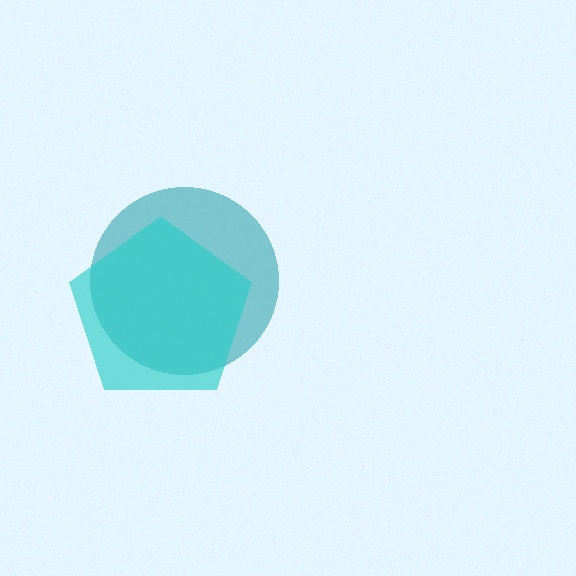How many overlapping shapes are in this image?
There are 2 overlapping shapes in the image.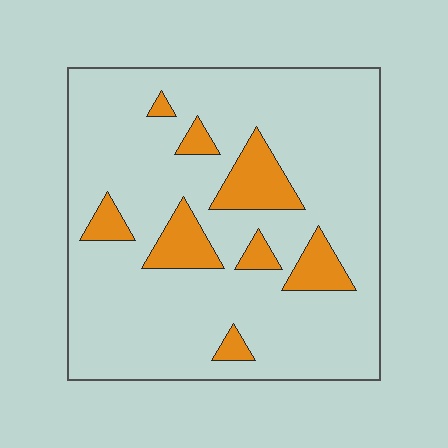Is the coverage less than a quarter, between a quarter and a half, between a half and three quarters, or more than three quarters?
Less than a quarter.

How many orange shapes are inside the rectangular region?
8.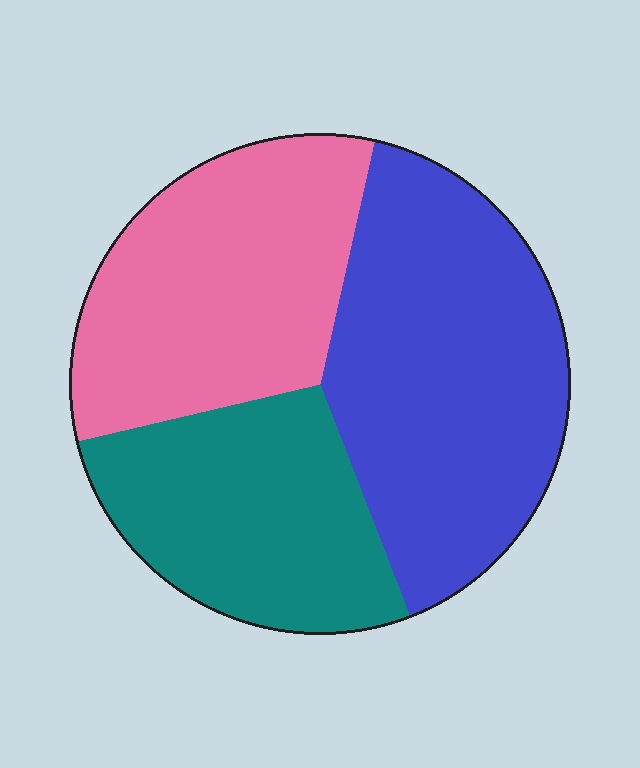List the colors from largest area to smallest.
From largest to smallest: blue, pink, teal.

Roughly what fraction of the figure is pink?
Pink takes up about one third (1/3) of the figure.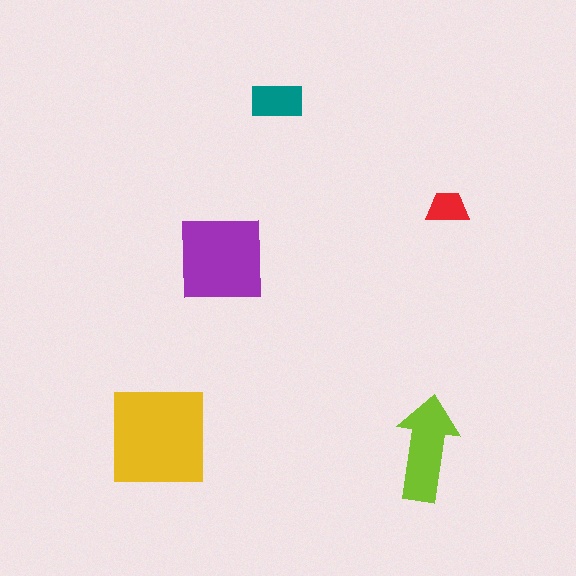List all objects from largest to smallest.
The yellow square, the purple square, the lime arrow, the teal rectangle, the red trapezoid.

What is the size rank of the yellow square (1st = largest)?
1st.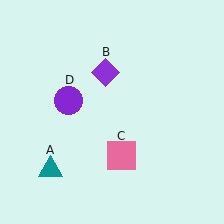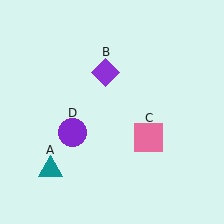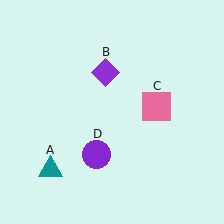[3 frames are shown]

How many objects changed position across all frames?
2 objects changed position: pink square (object C), purple circle (object D).